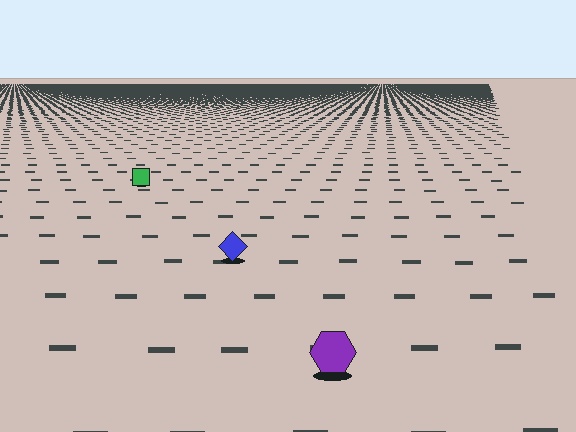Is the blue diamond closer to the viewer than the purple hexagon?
No. The purple hexagon is closer — you can tell from the texture gradient: the ground texture is coarser near it.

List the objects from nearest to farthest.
From nearest to farthest: the purple hexagon, the blue diamond, the green square.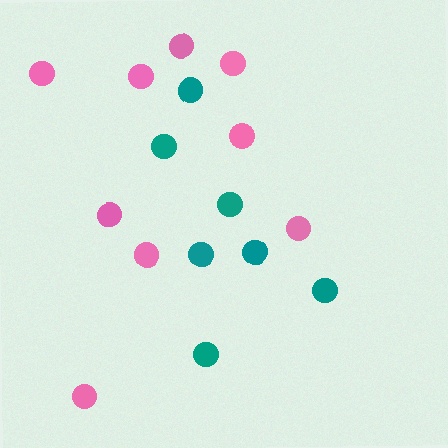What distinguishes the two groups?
There are 2 groups: one group of teal circles (7) and one group of pink circles (9).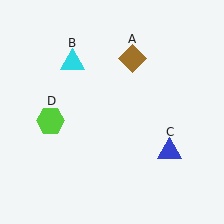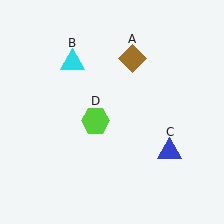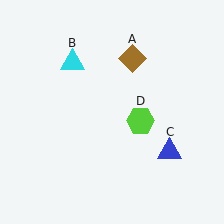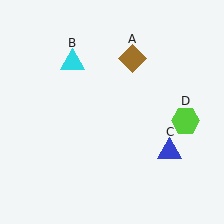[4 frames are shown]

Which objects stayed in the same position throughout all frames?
Brown diamond (object A) and cyan triangle (object B) and blue triangle (object C) remained stationary.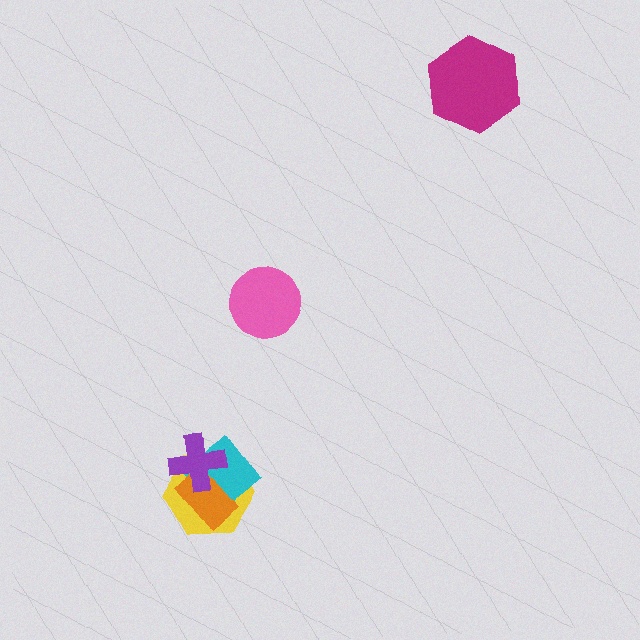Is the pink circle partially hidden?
No, no other shape covers it.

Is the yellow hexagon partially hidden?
Yes, it is partially covered by another shape.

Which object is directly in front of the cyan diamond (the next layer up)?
The orange rectangle is directly in front of the cyan diamond.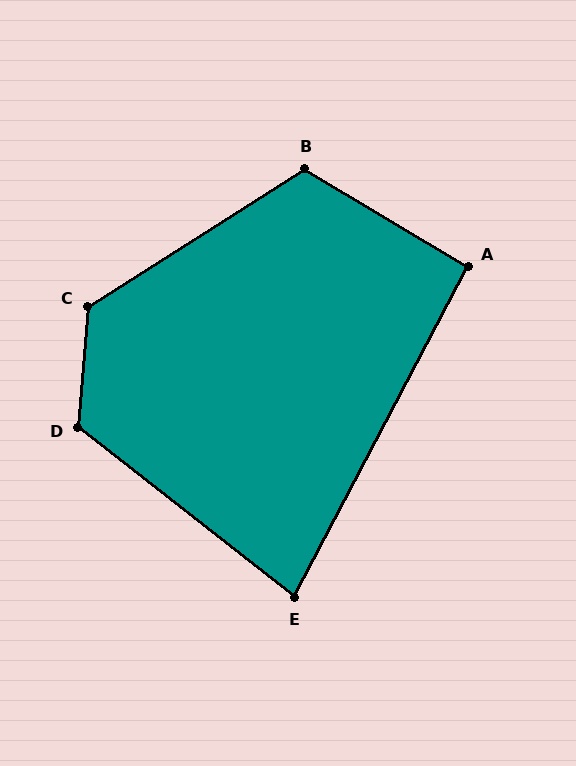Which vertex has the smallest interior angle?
E, at approximately 80 degrees.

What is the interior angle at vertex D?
Approximately 124 degrees (obtuse).